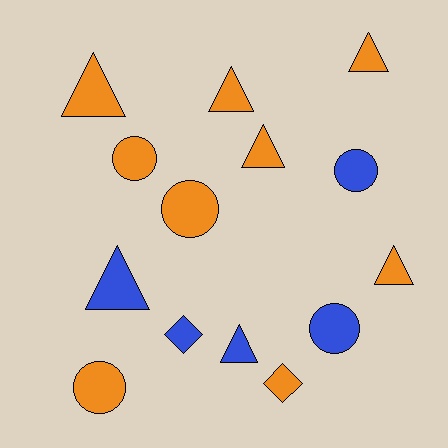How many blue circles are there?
There are 2 blue circles.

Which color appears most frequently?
Orange, with 9 objects.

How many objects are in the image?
There are 14 objects.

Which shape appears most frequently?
Triangle, with 7 objects.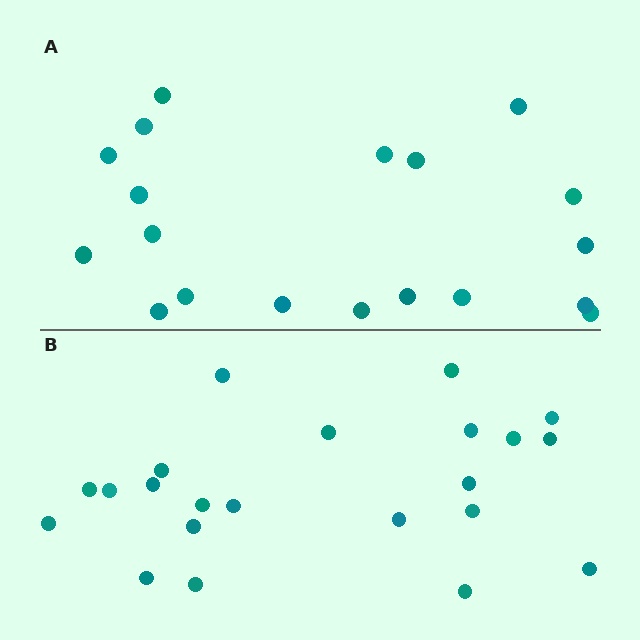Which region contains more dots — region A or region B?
Region B (the bottom region) has more dots.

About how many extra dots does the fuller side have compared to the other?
Region B has just a few more — roughly 2 or 3 more dots than region A.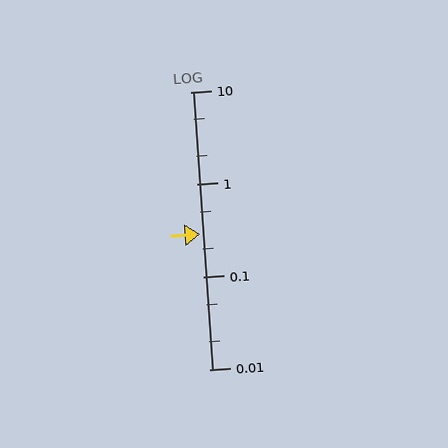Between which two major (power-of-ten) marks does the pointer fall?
The pointer is between 0.1 and 1.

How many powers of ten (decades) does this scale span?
The scale spans 3 decades, from 0.01 to 10.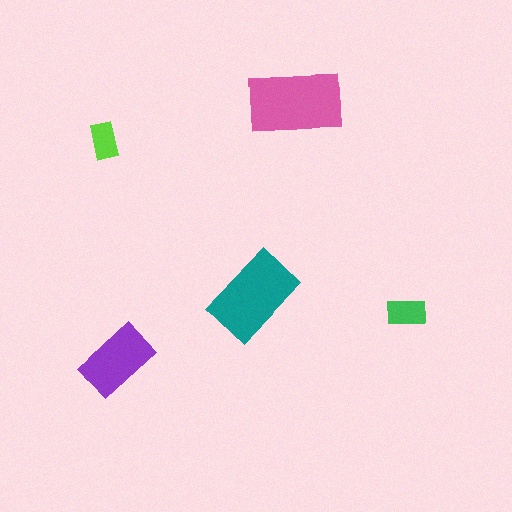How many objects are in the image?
There are 5 objects in the image.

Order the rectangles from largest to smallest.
the pink one, the teal one, the purple one, the green one, the lime one.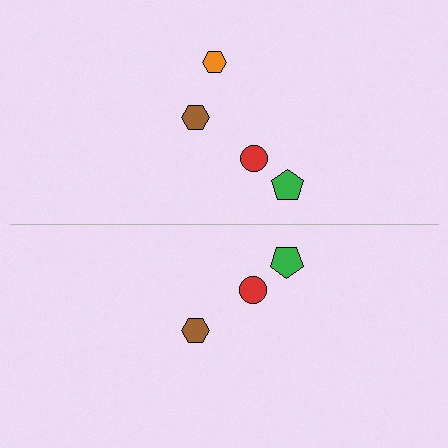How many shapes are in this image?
There are 7 shapes in this image.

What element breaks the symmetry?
A orange hexagon is missing from the bottom side.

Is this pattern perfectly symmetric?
No, the pattern is not perfectly symmetric. A orange hexagon is missing from the bottom side.